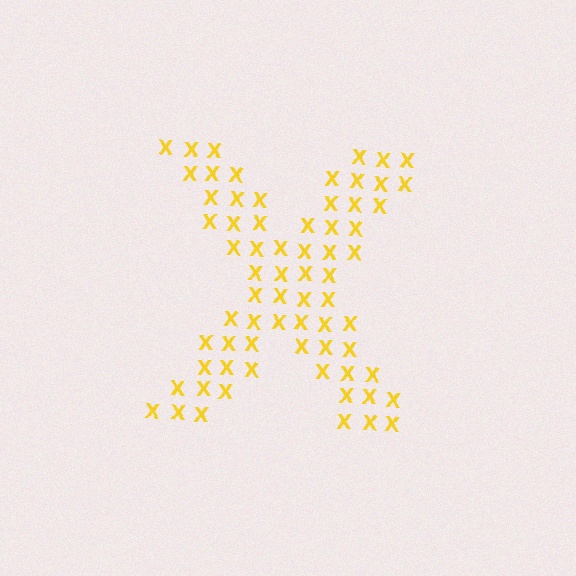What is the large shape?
The large shape is the letter X.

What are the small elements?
The small elements are letter X's.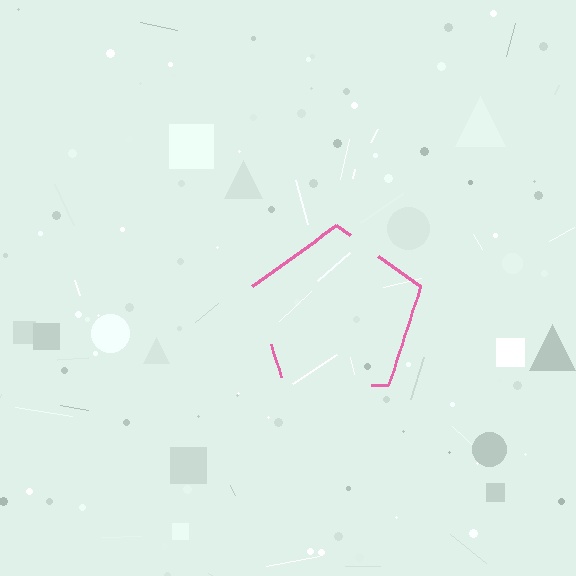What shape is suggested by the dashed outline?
The dashed outline suggests a pentagon.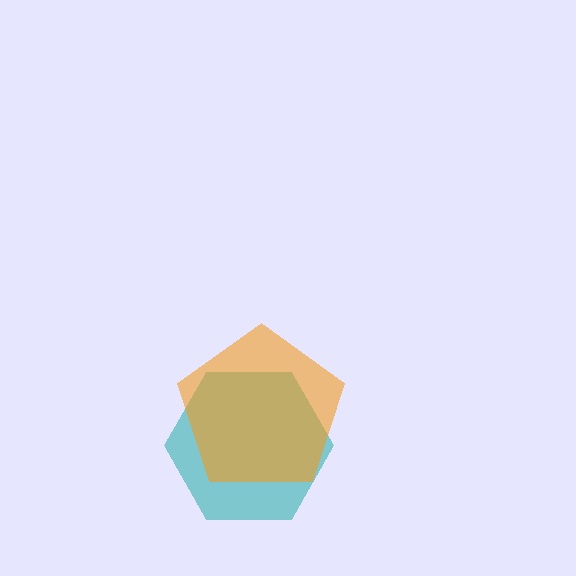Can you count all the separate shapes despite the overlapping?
Yes, there are 2 separate shapes.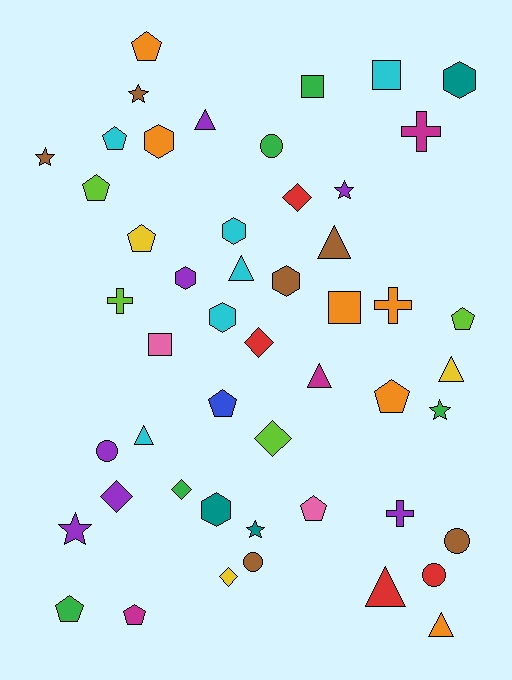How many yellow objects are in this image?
There are 3 yellow objects.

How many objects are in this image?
There are 50 objects.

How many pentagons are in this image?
There are 10 pentagons.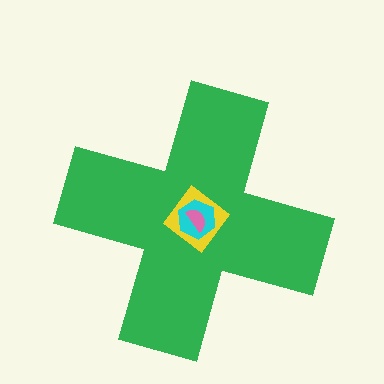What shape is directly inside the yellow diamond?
The cyan hexagon.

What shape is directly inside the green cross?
The yellow diamond.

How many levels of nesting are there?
4.